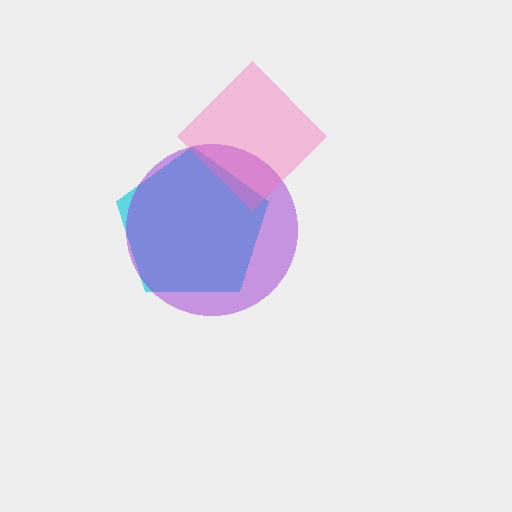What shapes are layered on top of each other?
The layered shapes are: a cyan pentagon, a purple circle, a pink diamond.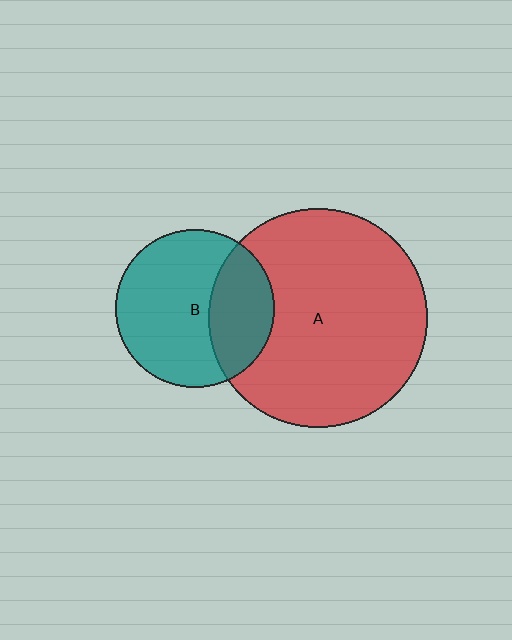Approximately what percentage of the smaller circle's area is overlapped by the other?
Approximately 30%.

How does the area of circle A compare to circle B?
Approximately 1.9 times.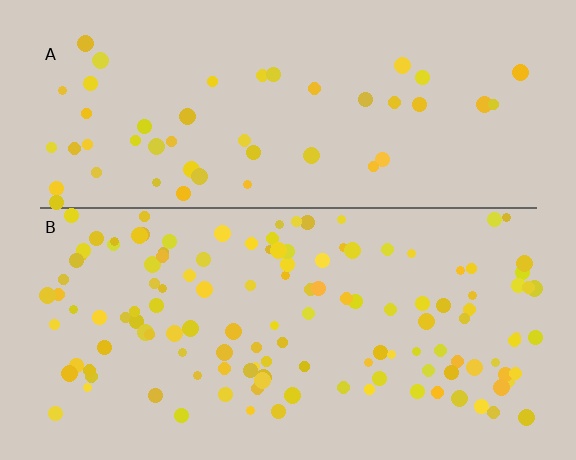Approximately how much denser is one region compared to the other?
Approximately 2.6× — region B over region A.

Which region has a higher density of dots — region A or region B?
B (the bottom).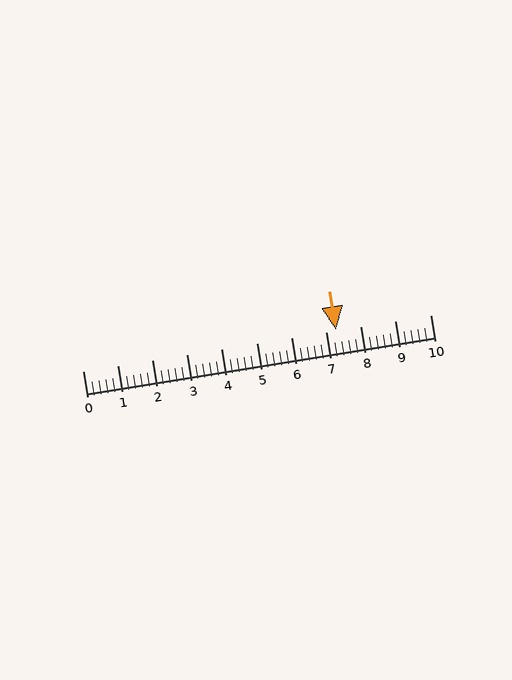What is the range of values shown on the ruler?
The ruler shows values from 0 to 10.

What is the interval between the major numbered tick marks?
The major tick marks are spaced 1 units apart.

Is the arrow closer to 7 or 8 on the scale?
The arrow is closer to 7.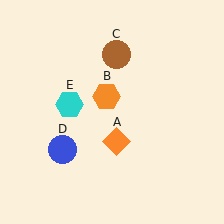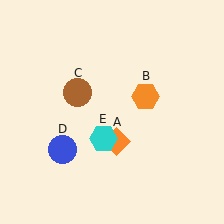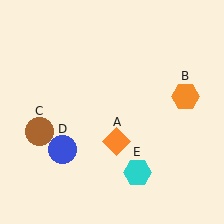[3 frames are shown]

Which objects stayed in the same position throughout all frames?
Orange diamond (object A) and blue circle (object D) remained stationary.